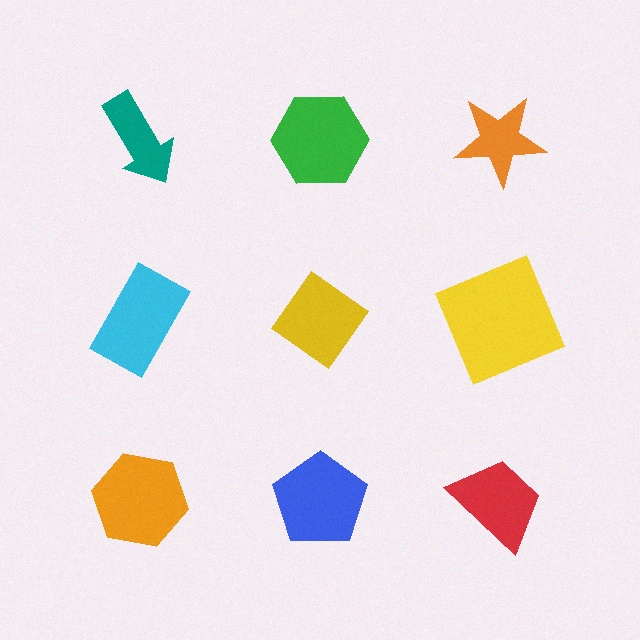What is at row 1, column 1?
A teal arrow.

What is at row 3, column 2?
A blue pentagon.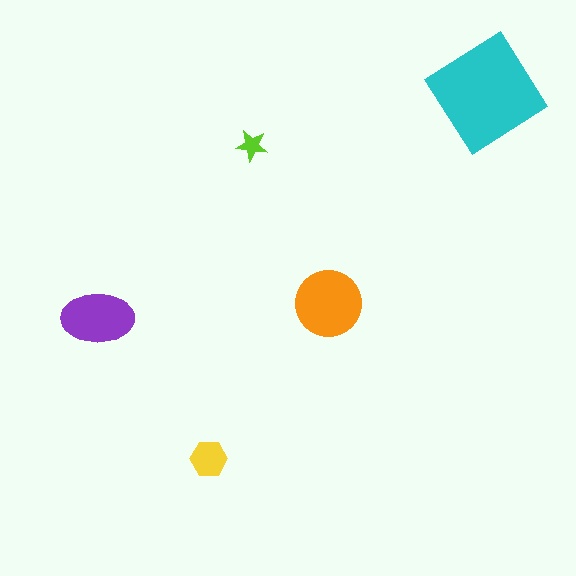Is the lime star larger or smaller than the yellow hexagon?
Smaller.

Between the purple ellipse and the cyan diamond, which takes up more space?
The cyan diamond.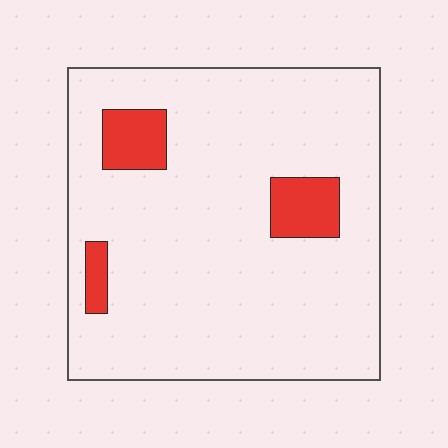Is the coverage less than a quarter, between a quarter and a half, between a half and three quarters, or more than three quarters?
Less than a quarter.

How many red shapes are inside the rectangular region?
3.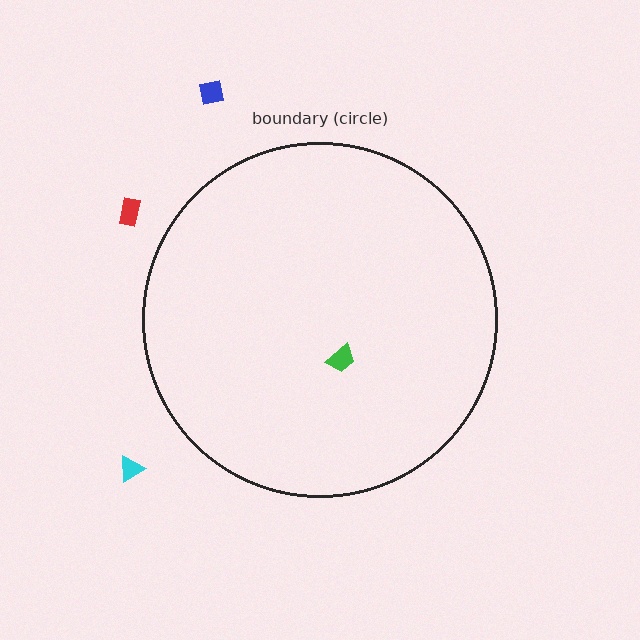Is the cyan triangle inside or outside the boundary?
Outside.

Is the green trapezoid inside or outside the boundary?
Inside.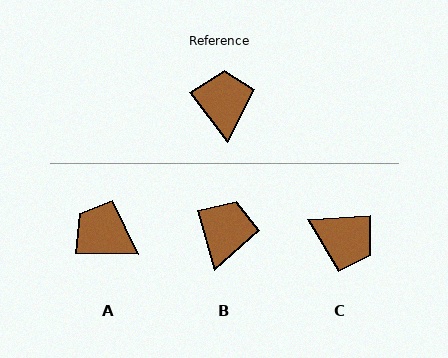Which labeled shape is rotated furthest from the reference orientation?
C, about 123 degrees away.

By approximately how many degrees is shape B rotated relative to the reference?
Approximately 20 degrees clockwise.